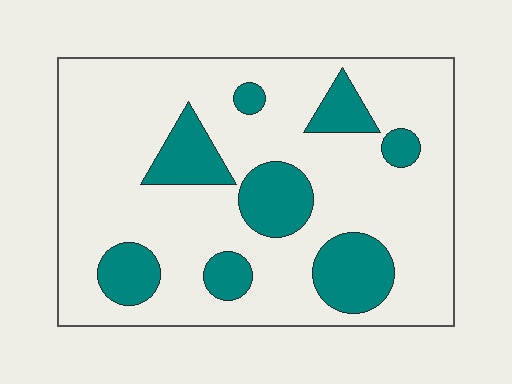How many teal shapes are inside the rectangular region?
8.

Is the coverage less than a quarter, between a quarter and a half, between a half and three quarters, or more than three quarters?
Less than a quarter.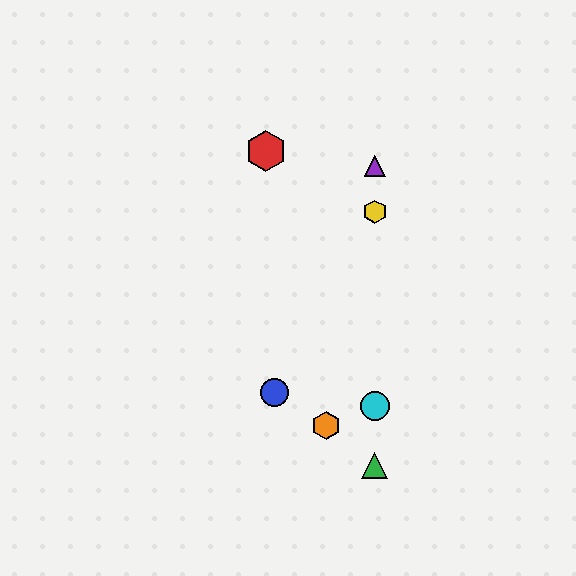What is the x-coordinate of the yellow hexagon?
The yellow hexagon is at x≈375.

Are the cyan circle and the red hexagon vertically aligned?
No, the cyan circle is at x≈375 and the red hexagon is at x≈266.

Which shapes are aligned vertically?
The green triangle, the yellow hexagon, the purple triangle, the cyan circle are aligned vertically.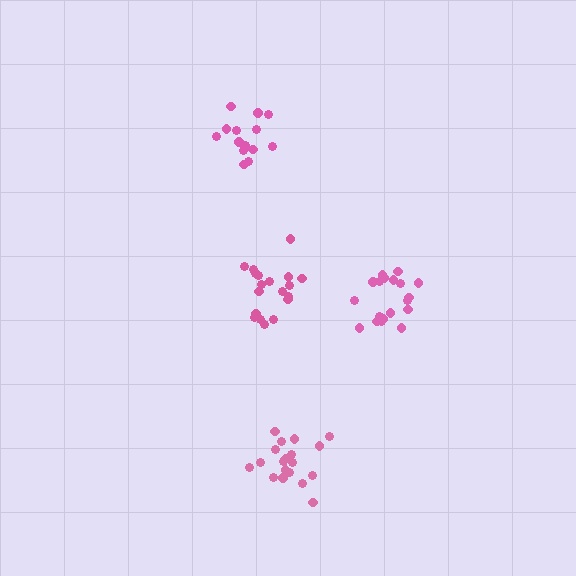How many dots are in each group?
Group 1: 14 dots, Group 2: 19 dots, Group 3: 19 dots, Group 4: 19 dots (71 total).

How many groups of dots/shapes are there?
There are 4 groups.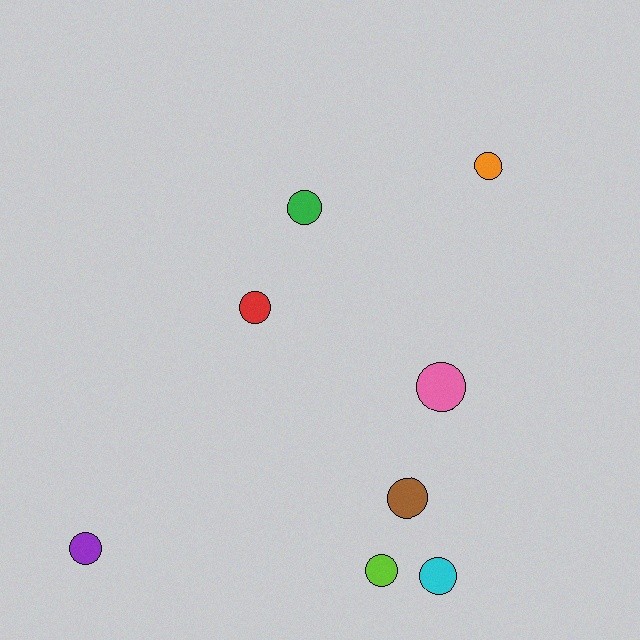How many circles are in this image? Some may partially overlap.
There are 8 circles.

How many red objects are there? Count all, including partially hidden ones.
There is 1 red object.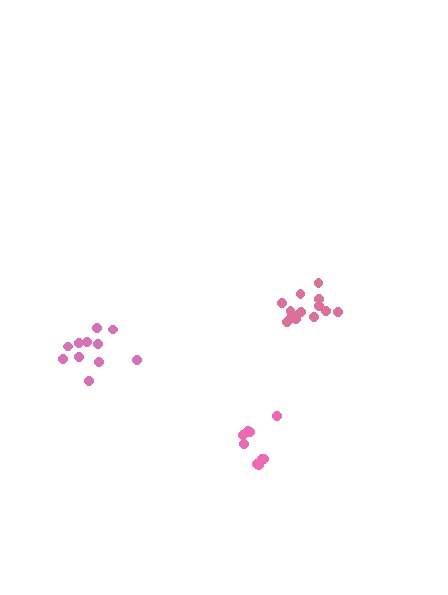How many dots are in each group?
Group 1: 9 dots, Group 2: 14 dots, Group 3: 11 dots (34 total).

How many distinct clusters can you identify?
There are 3 distinct clusters.